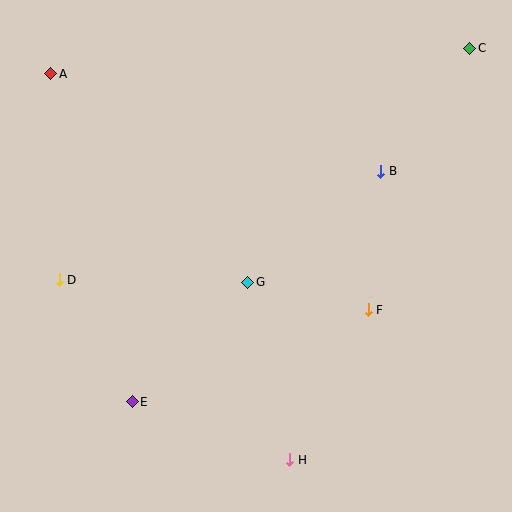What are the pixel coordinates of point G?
Point G is at (248, 282).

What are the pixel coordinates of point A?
Point A is at (51, 74).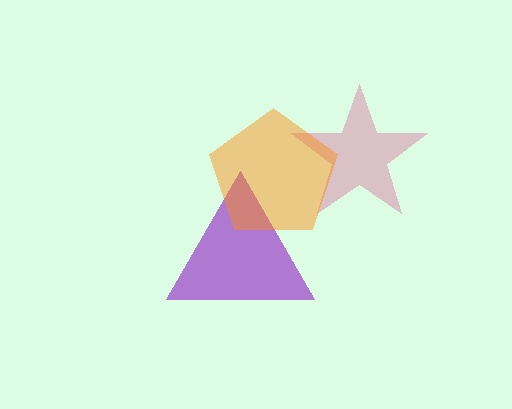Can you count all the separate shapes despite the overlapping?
Yes, there are 3 separate shapes.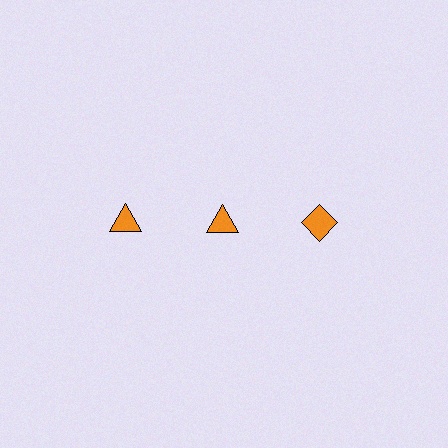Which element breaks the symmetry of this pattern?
The orange diamond in the top row, center column breaks the symmetry. All other shapes are orange triangles.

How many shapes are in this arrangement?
There are 3 shapes arranged in a grid pattern.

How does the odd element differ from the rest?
It has a different shape: diamond instead of triangle.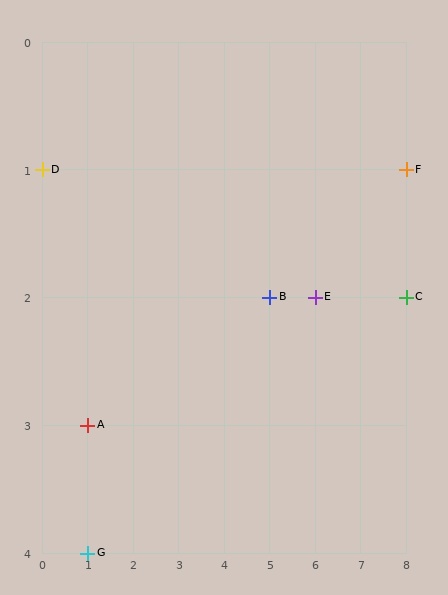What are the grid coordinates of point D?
Point D is at grid coordinates (0, 1).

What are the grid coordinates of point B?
Point B is at grid coordinates (5, 2).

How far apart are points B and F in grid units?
Points B and F are 3 columns and 1 row apart (about 3.2 grid units diagonally).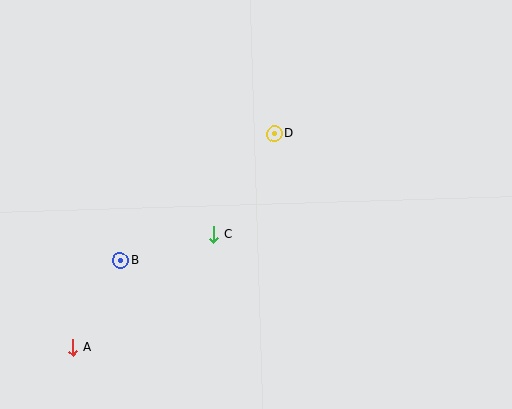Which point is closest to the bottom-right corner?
Point C is closest to the bottom-right corner.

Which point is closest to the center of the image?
Point C at (214, 235) is closest to the center.